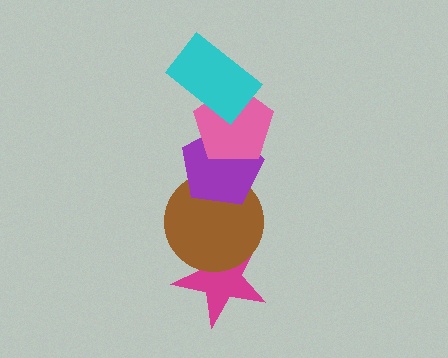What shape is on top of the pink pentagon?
The cyan rectangle is on top of the pink pentagon.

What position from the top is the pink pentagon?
The pink pentagon is 2nd from the top.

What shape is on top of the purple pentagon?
The pink pentagon is on top of the purple pentagon.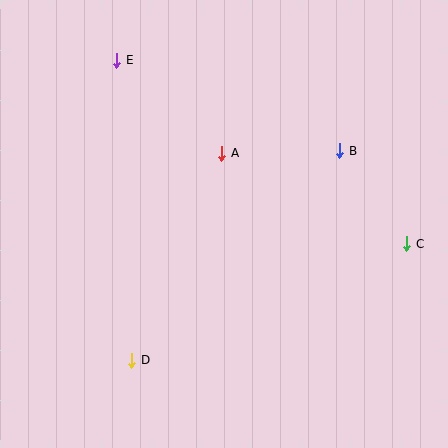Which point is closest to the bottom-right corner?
Point C is closest to the bottom-right corner.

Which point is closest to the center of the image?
Point A at (222, 153) is closest to the center.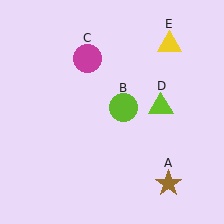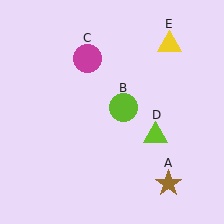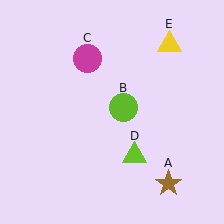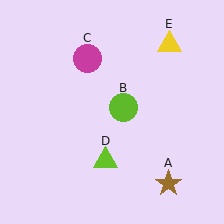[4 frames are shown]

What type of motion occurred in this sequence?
The lime triangle (object D) rotated clockwise around the center of the scene.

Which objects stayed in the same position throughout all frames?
Brown star (object A) and lime circle (object B) and magenta circle (object C) and yellow triangle (object E) remained stationary.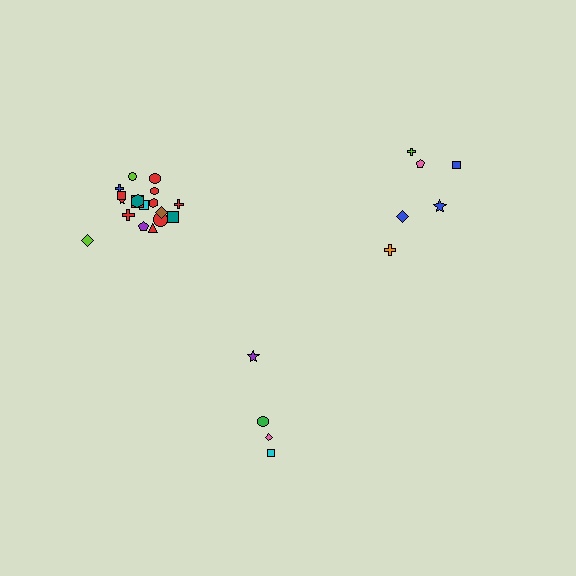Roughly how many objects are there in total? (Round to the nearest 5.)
Roughly 30 objects in total.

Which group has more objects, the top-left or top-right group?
The top-left group.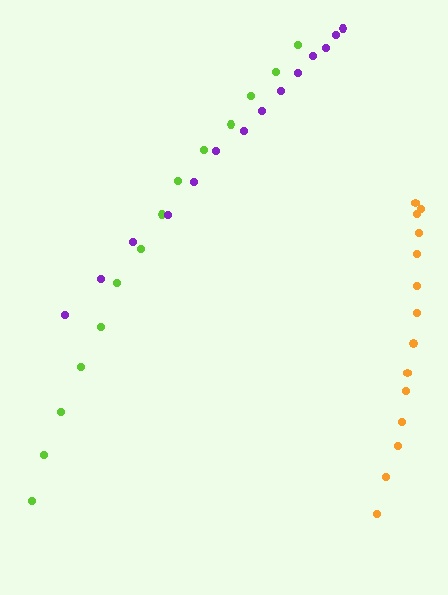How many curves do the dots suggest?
There are 3 distinct paths.